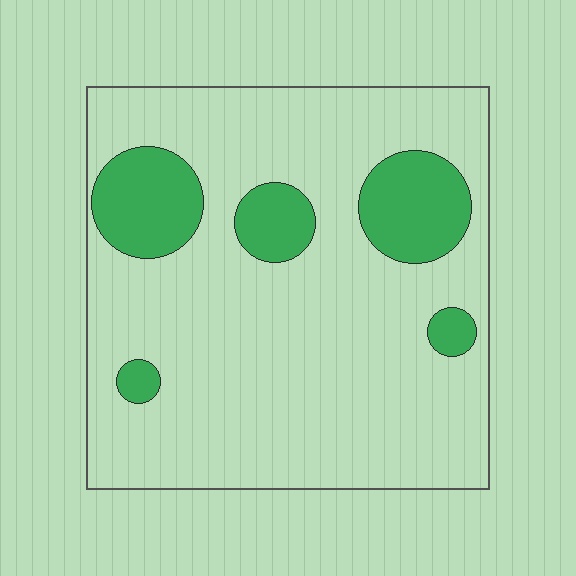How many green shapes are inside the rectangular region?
5.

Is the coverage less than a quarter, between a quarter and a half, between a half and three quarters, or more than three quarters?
Less than a quarter.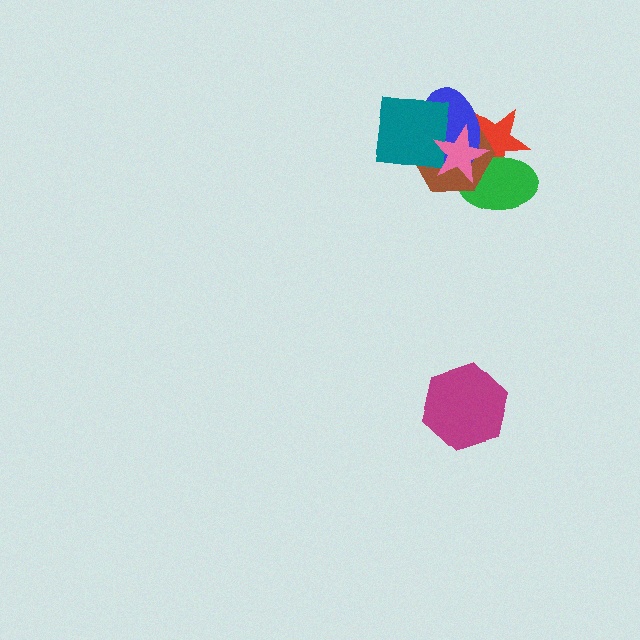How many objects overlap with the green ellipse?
4 objects overlap with the green ellipse.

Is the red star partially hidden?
Yes, it is partially covered by another shape.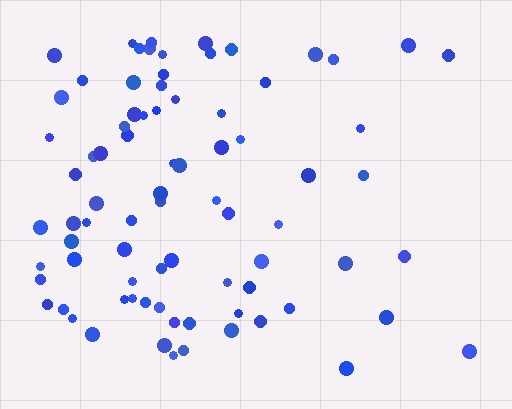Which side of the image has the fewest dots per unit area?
The right.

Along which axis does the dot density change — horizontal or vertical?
Horizontal.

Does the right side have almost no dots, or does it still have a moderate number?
Still a moderate number, just noticeably fewer than the left.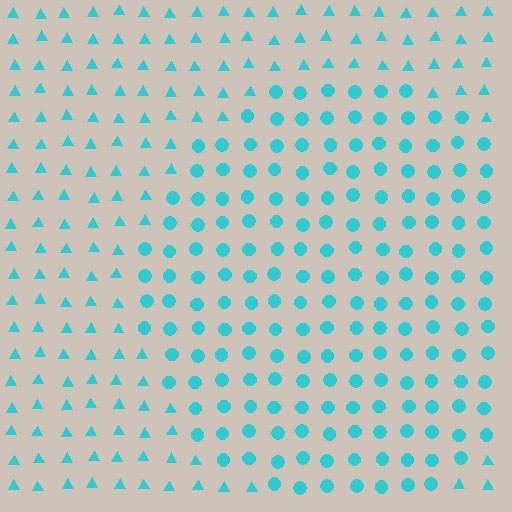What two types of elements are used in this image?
The image uses circles inside the circle region and triangles outside it.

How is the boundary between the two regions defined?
The boundary is defined by a change in element shape: circles inside vs. triangles outside. All elements share the same color and spacing.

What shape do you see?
I see a circle.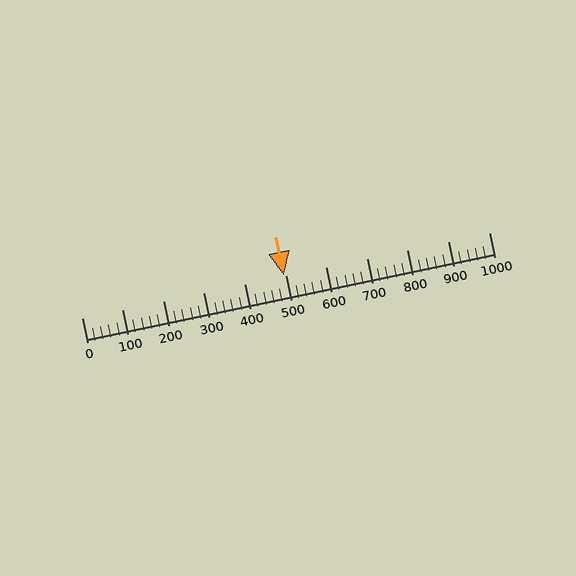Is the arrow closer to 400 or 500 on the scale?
The arrow is closer to 500.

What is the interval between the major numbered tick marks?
The major tick marks are spaced 100 units apart.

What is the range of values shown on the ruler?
The ruler shows values from 0 to 1000.